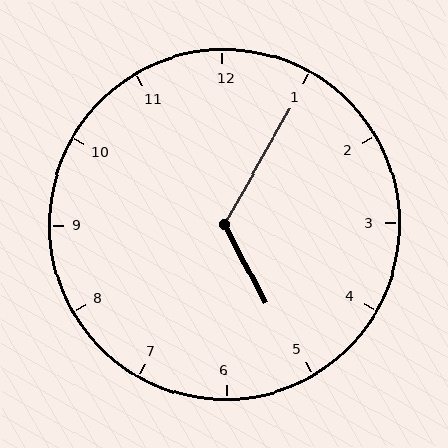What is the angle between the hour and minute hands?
Approximately 122 degrees.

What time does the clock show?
5:05.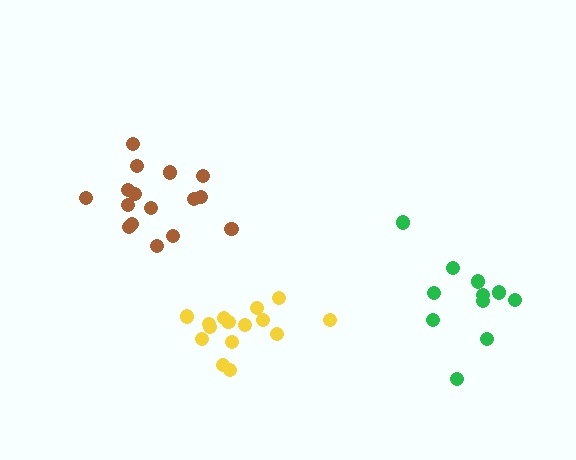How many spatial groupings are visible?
There are 3 spatial groupings.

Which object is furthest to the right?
The green cluster is rightmost.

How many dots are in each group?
Group 1: 16 dots, Group 2: 11 dots, Group 3: 16 dots (43 total).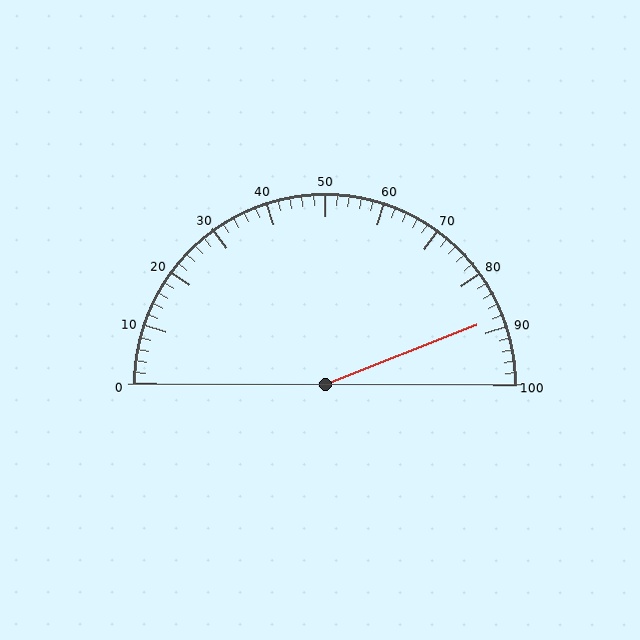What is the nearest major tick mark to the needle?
The nearest major tick mark is 90.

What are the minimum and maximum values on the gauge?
The gauge ranges from 0 to 100.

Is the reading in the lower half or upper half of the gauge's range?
The reading is in the upper half of the range (0 to 100).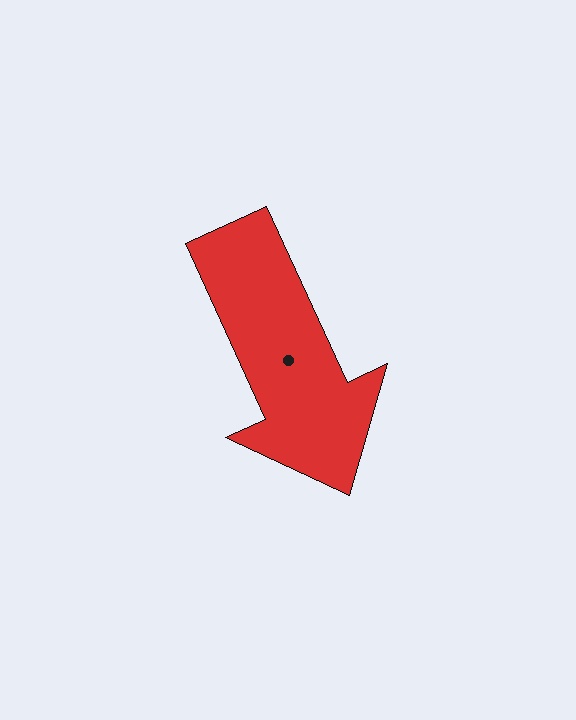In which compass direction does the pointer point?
Southeast.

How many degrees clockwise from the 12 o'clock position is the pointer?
Approximately 155 degrees.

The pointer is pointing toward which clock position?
Roughly 5 o'clock.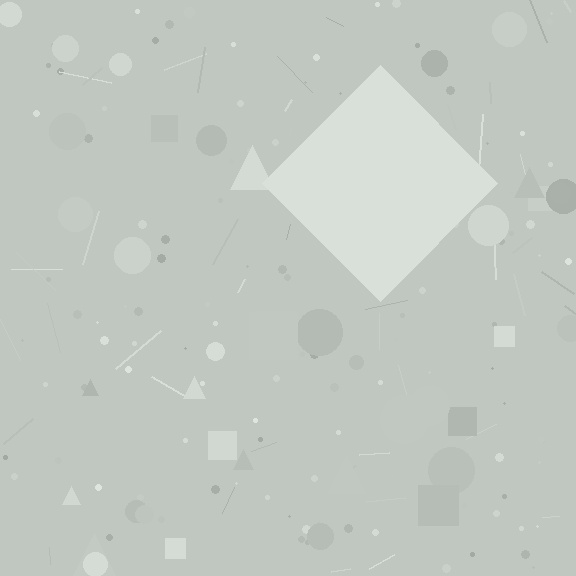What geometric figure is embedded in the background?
A diamond is embedded in the background.